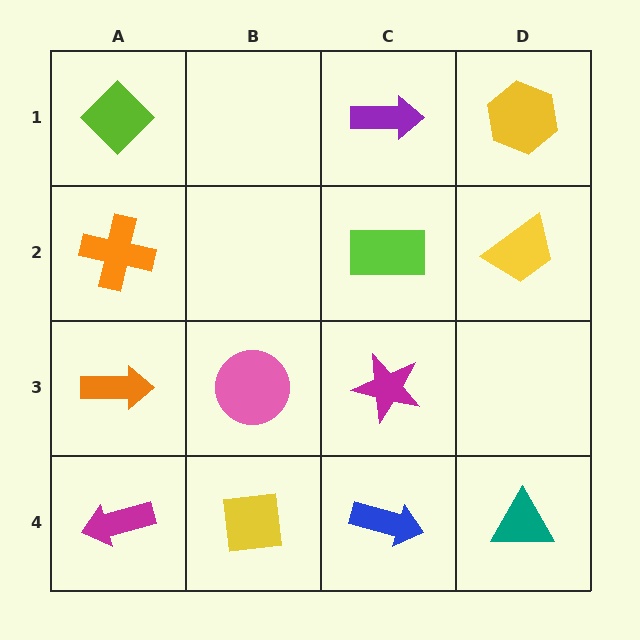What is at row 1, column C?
A purple arrow.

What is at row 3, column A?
An orange arrow.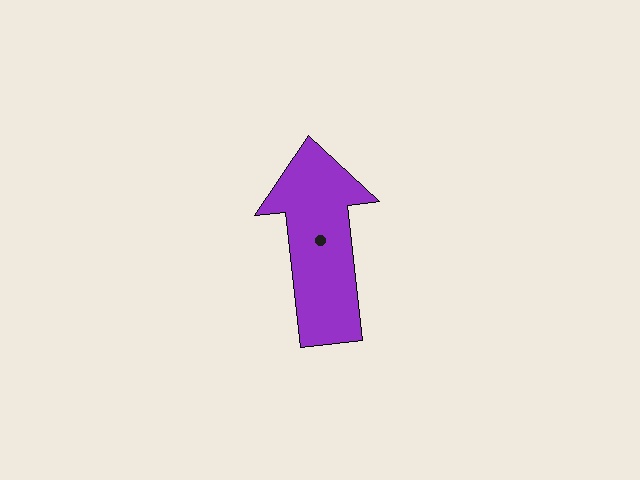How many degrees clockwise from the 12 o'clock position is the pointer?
Approximately 354 degrees.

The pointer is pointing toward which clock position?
Roughly 12 o'clock.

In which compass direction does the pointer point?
North.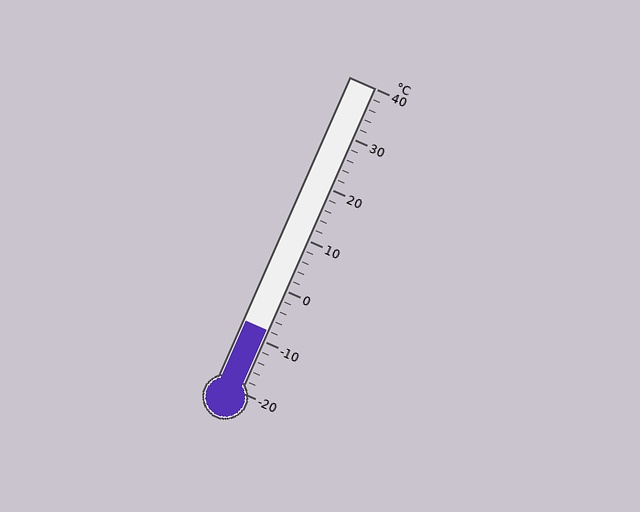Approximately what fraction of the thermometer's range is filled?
The thermometer is filled to approximately 20% of its range.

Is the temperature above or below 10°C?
The temperature is below 10°C.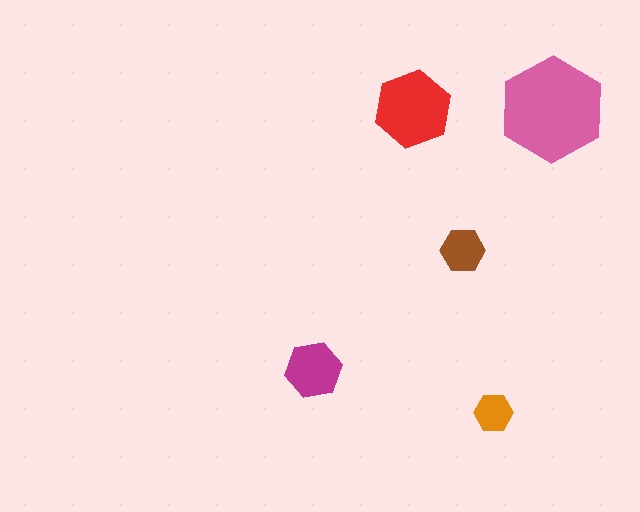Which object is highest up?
The red hexagon is topmost.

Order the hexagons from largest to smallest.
the pink one, the red one, the magenta one, the brown one, the orange one.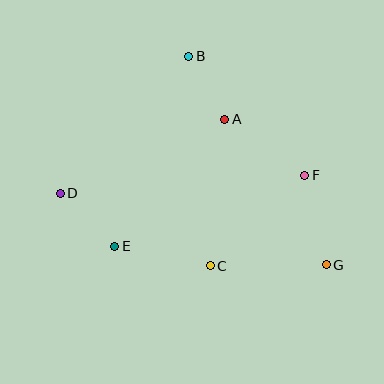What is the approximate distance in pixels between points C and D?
The distance between C and D is approximately 166 pixels.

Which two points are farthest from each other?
Points D and G are farthest from each other.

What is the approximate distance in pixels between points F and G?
The distance between F and G is approximately 92 pixels.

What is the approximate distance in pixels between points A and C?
The distance between A and C is approximately 147 pixels.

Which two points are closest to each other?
Points A and B are closest to each other.